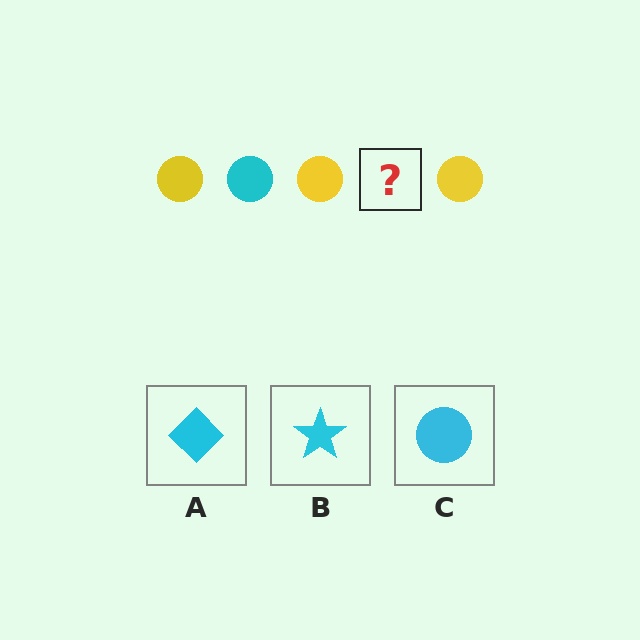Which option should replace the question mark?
Option C.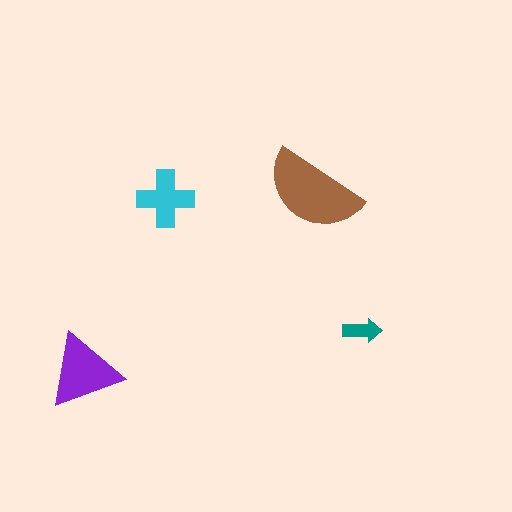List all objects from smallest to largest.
The teal arrow, the cyan cross, the purple triangle, the brown semicircle.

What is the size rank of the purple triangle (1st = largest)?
2nd.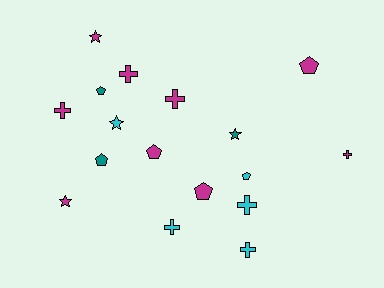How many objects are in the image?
There are 17 objects.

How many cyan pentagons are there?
There is 1 cyan pentagon.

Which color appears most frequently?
Magenta, with 9 objects.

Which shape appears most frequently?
Cross, with 7 objects.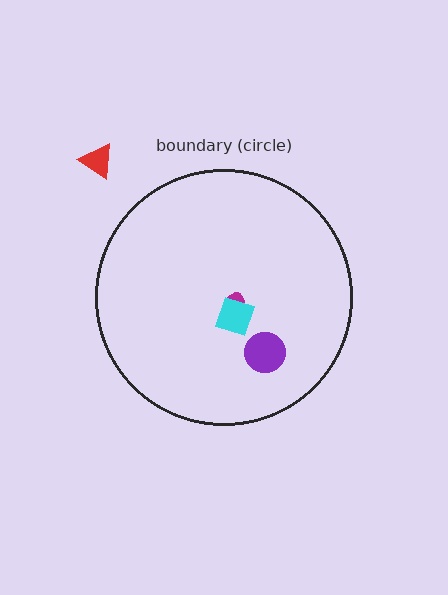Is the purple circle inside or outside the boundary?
Inside.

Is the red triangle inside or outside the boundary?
Outside.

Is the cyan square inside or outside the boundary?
Inside.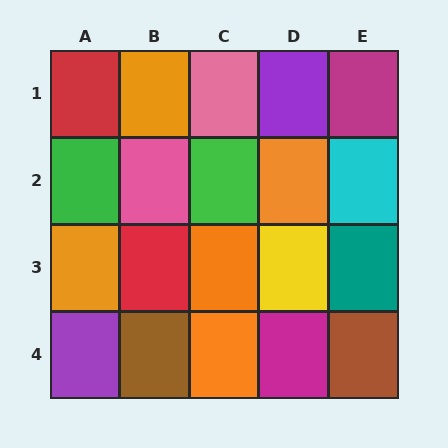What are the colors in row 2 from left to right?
Green, pink, green, orange, cyan.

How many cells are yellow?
1 cell is yellow.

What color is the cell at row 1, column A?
Red.